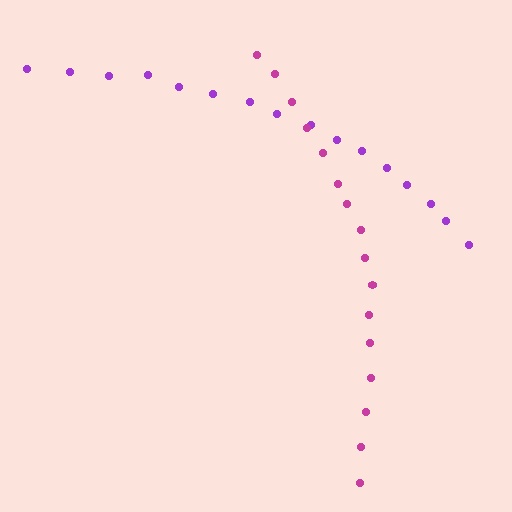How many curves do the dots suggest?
There are 2 distinct paths.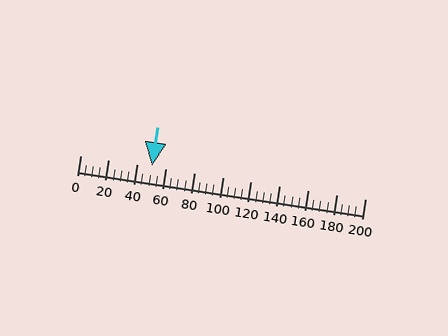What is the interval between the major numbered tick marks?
The major tick marks are spaced 20 units apart.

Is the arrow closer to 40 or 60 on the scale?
The arrow is closer to 60.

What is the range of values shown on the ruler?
The ruler shows values from 0 to 200.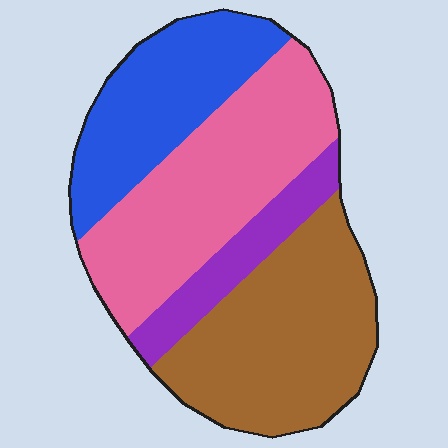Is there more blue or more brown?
Brown.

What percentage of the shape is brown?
Brown takes up about one third (1/3) of the shape.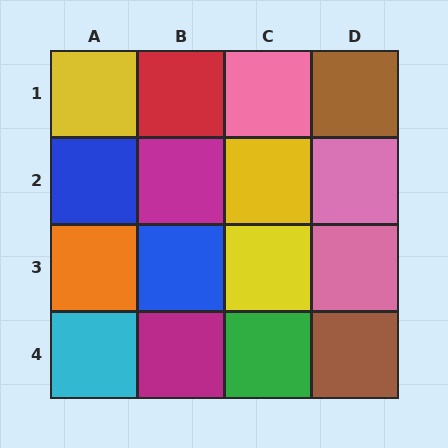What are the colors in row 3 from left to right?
Orange, blue, yellow, pink.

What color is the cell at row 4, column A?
Cyan.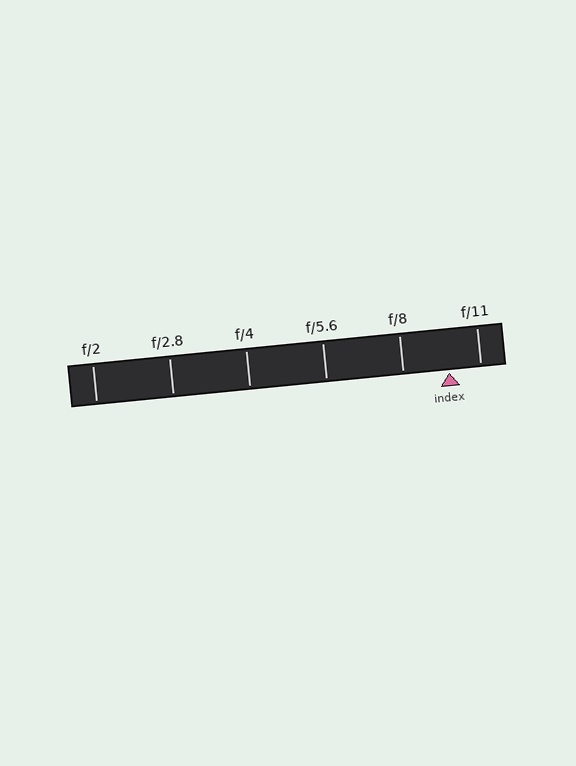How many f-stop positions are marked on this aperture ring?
There are 6 f-stop positions marked.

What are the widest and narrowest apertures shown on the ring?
The widest aperture shown is f/2 and the narrowest is f/11.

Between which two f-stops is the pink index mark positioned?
The index mark is between f/8 and f/11.